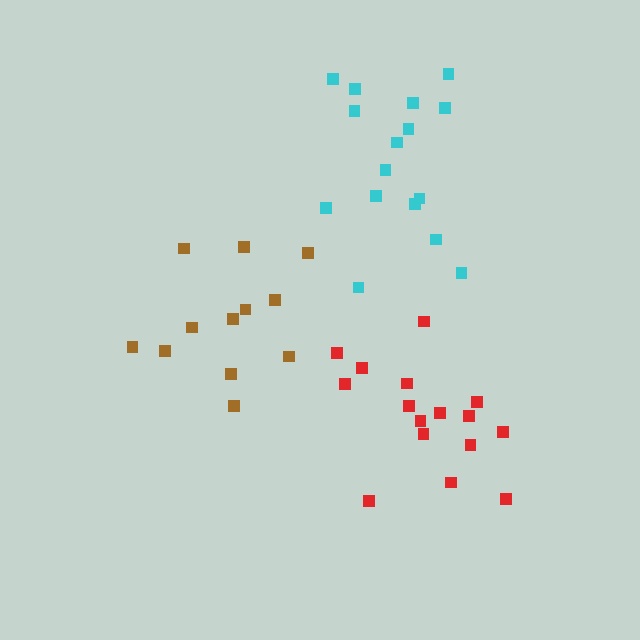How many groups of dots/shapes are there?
There are 3 groups.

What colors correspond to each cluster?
The clusters are colored: red, brown, cyan.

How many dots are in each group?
Group 1: 16 dots, Group 2: 12 dots, Group 3: 16 dots (44 total).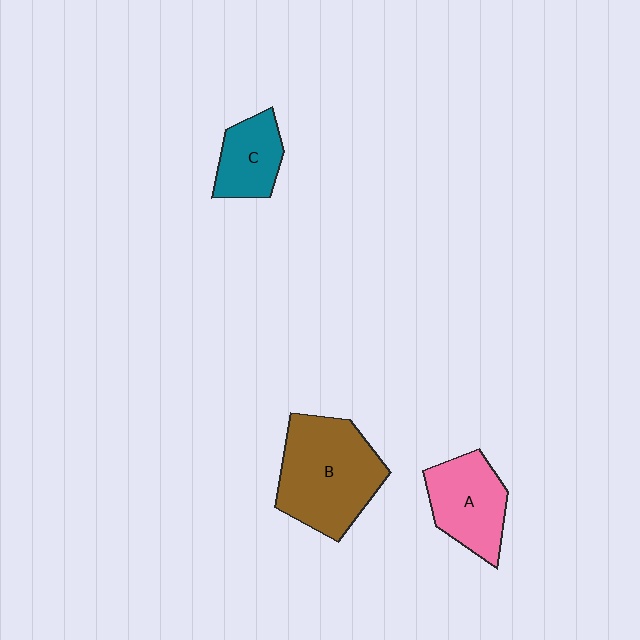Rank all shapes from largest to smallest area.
From largest to smallest: B (brown), A (pink), C (teal).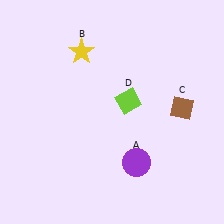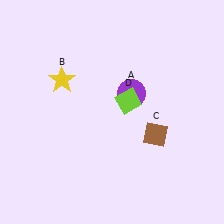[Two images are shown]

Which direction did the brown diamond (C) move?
The brown diamond (C) moved down.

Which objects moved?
The objects that moved are: the purple circle (A), the yellow star (B), the brown diamond (C).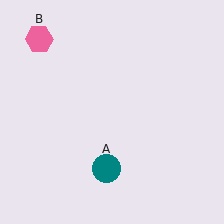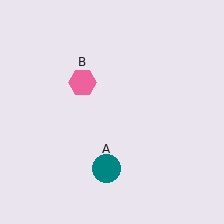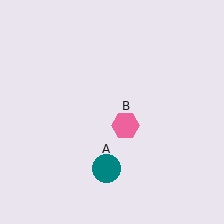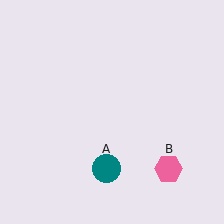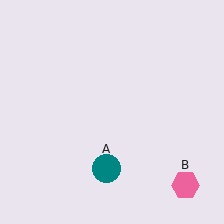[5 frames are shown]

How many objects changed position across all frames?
1 object changed position: pink hexagon (object B).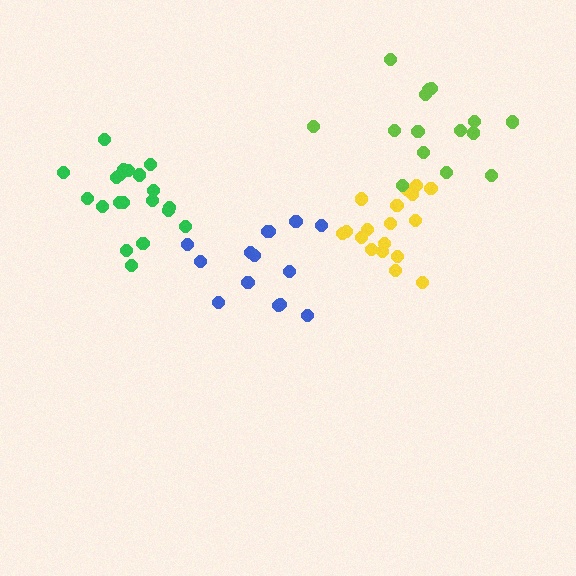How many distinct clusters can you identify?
There are 4 distinct clusters.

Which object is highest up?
The lime cluster is topmost.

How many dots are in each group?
Group 1: 18 dots, Group 2: 20 dots, Group 3: 14 dots, Group 4: 15 dots (67 total).